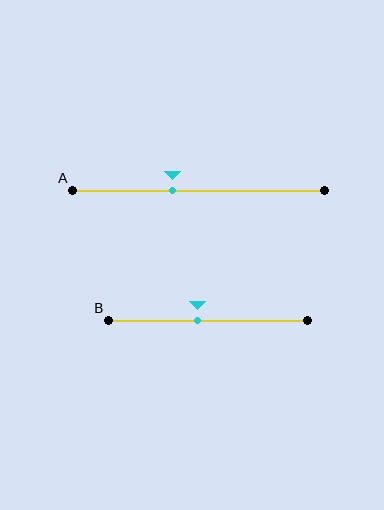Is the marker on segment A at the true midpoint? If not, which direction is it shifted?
No, the marker on segment A is shifted to the left by about 10% of the segment length.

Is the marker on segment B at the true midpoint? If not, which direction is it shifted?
No, the marker on segment B is shifted to the left by about 5% of the segment length.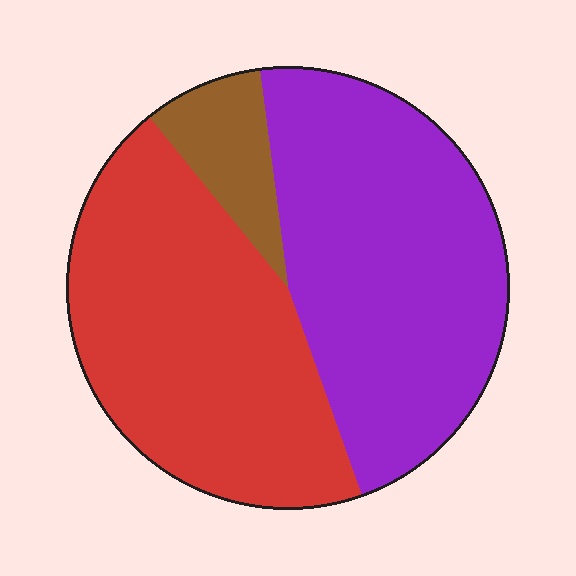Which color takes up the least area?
Brown, at roughly 10%.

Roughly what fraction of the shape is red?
Red covers roughly 45% of the shape.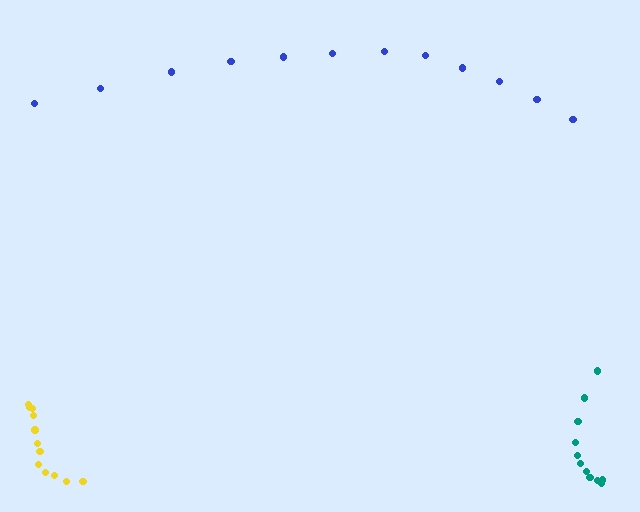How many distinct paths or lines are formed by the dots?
There are 3 distinct paths.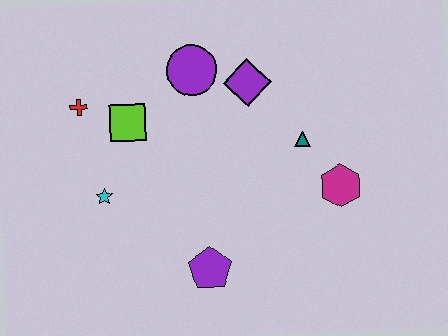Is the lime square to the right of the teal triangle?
No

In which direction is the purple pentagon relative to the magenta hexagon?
The purple pentagon is to the left of the magenta hexagon.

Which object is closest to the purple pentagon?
The cyan star is closest to the purple pentagon.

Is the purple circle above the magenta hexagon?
Yes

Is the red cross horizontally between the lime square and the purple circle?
No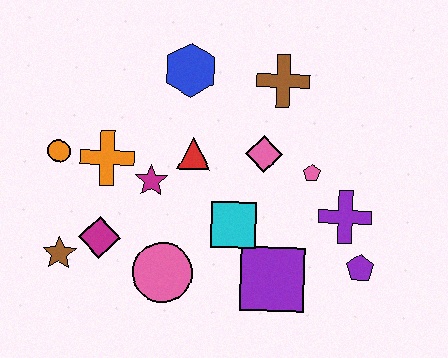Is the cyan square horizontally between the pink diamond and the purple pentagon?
No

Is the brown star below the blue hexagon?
Yes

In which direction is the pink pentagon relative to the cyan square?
The pink pentagon is to the right of the cyan square.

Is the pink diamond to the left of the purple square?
Yes